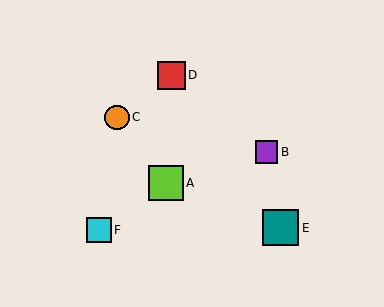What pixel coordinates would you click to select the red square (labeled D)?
Click at (171, 75) to select the red square D.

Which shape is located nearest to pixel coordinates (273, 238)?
The teal square (labeled E) at (280, 228) is nearest to that location.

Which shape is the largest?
The teal square (labeled E) is the largest.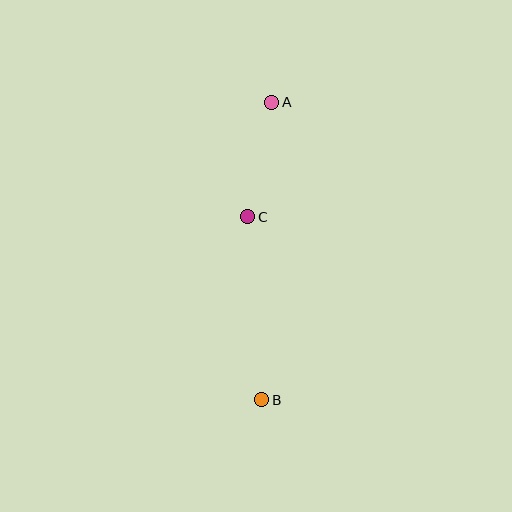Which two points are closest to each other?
Points A and C are closest to each other.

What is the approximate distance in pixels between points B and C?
The distance between B and C is approximately 184 pixels.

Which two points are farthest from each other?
Points A and B are farthest from each other.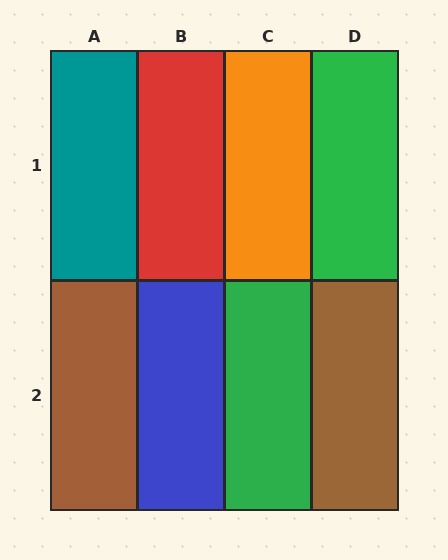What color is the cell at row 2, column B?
Blue.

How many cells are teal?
1 cell is teal.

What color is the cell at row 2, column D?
Brown.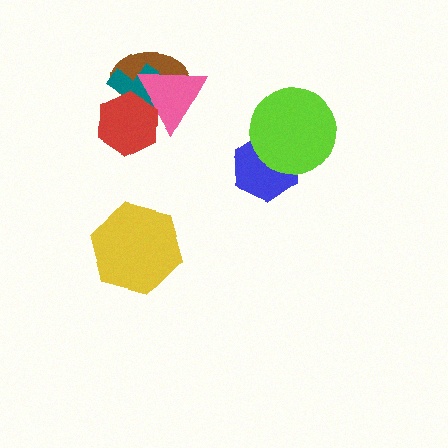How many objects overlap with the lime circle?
1 object overlaps with the lime circle.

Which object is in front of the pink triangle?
The red hexagon is in front of the pink triangle.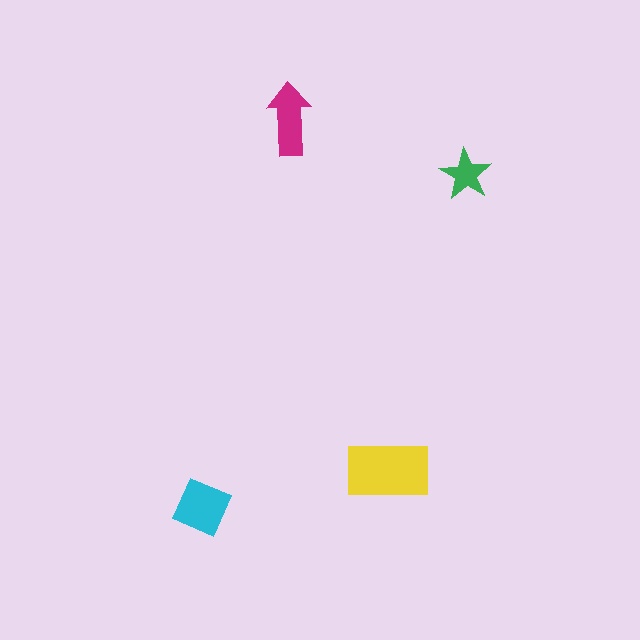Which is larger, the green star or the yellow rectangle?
The yellow rectangle.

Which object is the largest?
The yellow rectangle.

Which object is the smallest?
The green star.